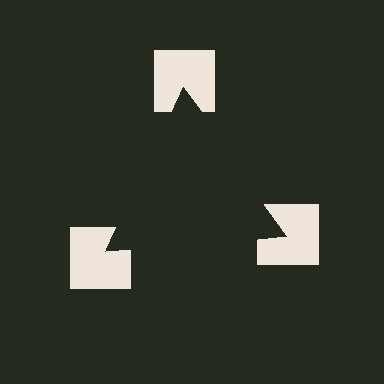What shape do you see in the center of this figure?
An illusory triangle — its edges are inferred from the aligned wedge cuts in the notched squares, not physically drawn.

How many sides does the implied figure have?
3 sides.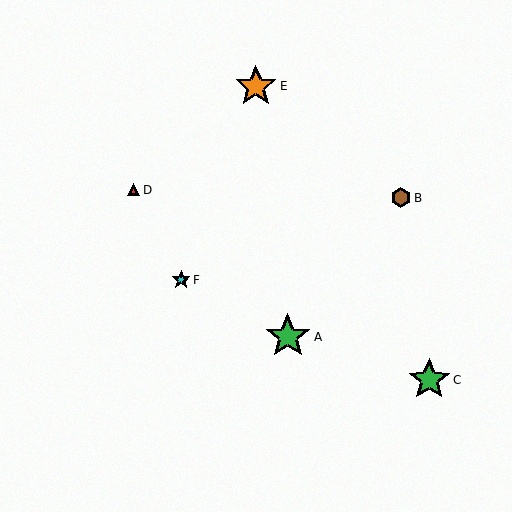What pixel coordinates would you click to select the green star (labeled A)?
Click at (288, 337) to select the green star A.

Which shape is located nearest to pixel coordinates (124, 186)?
The red triangle (labeled D) at (134, 190) is nearest to that location.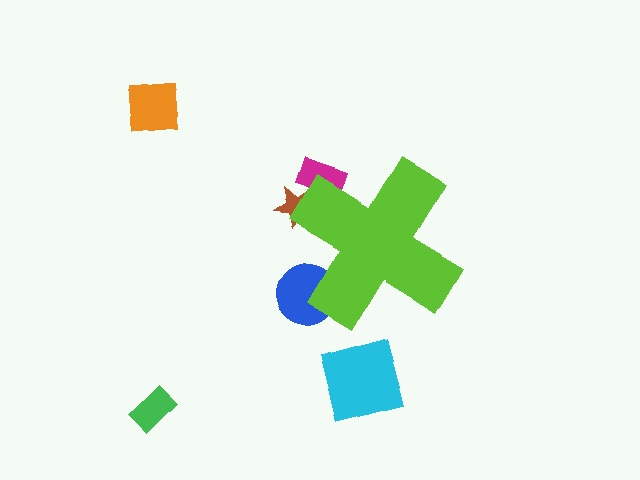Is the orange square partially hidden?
No, the orange square is fully visible.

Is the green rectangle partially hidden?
No, the green rectangle is fully visible.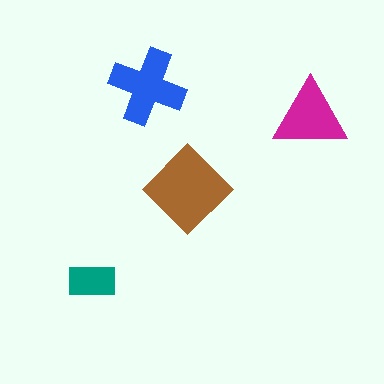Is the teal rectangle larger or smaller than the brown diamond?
Smaller.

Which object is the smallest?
The teal rectangle.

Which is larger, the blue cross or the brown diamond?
The brown diamond.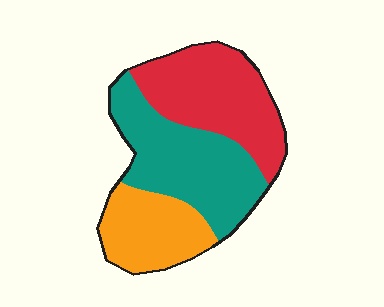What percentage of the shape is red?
Red covers 37% of the shape.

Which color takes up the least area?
Orange, at roughly 25%.